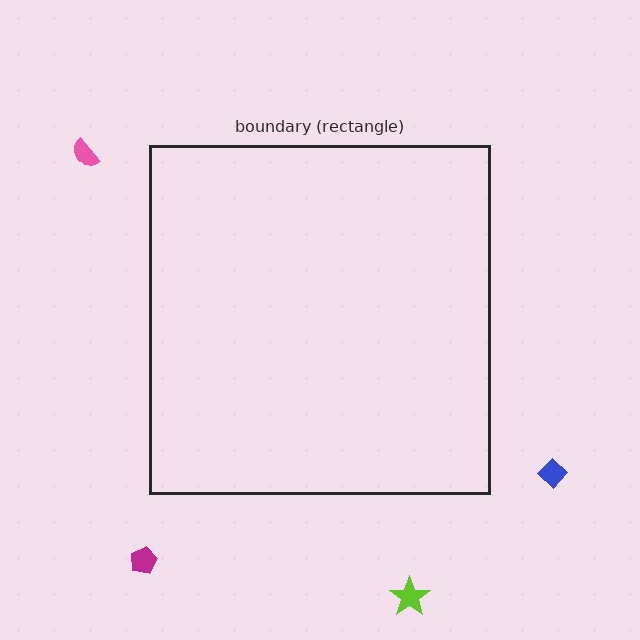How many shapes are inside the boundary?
0 inside, 4 outside.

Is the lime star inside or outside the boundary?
Outside.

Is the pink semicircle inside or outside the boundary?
Outside.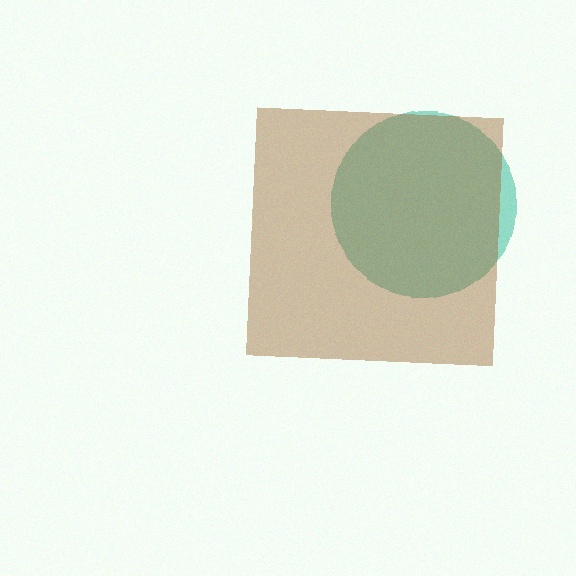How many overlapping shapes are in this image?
There are 2 overlapping shapes in the image.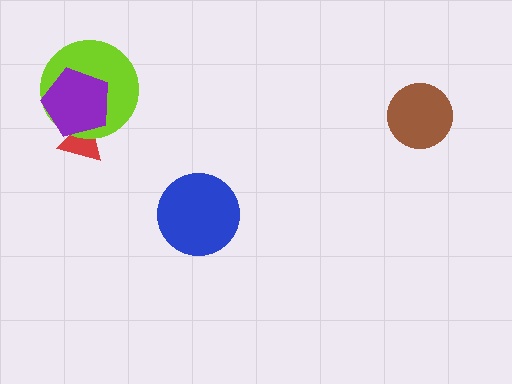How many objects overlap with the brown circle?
0 objects overlap with the brown circle.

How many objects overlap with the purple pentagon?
2 objects overlap with the purple pentagon.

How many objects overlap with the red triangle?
2 objects overlap with the red triangle.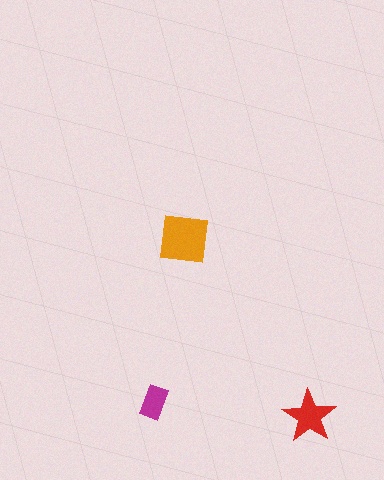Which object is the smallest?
The magenta rectangle.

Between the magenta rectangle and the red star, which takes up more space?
The red star.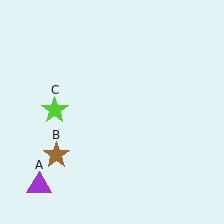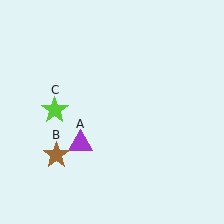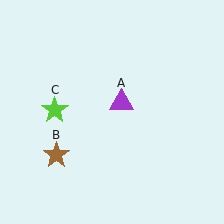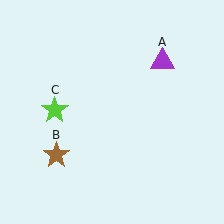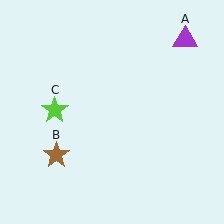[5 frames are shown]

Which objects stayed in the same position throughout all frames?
Brown star (object B) and lime star (object C) remained stationary.